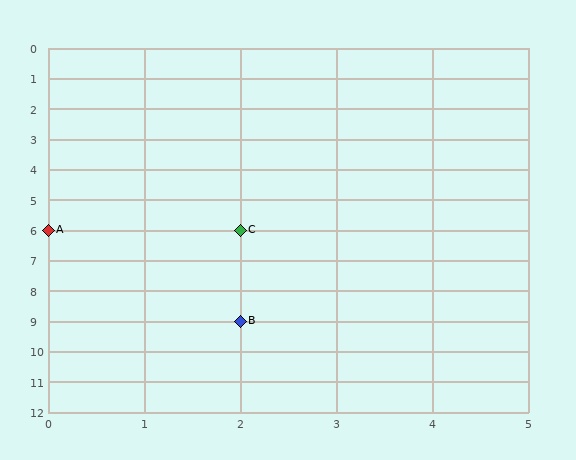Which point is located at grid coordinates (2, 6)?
Point C is at (2, 6).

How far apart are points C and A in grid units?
Points C and A are 2 columns apart.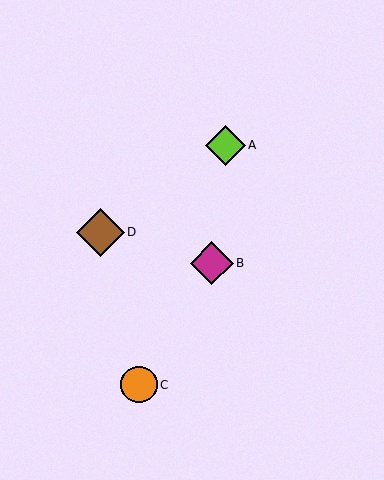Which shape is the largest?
The brown diamond (labeled D) is the largest.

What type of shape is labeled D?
Shape D is a brown diamond.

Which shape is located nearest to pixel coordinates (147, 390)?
The orange circle (labeled C) at (139, 385) is nearest to that location.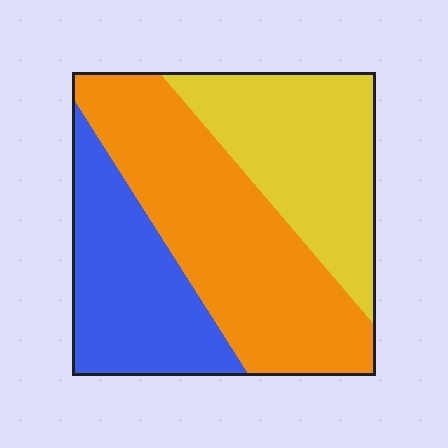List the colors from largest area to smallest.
From largest to smallest: orange, yellow, blue.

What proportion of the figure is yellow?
Yellow takes up about one third (1/3) of the figure.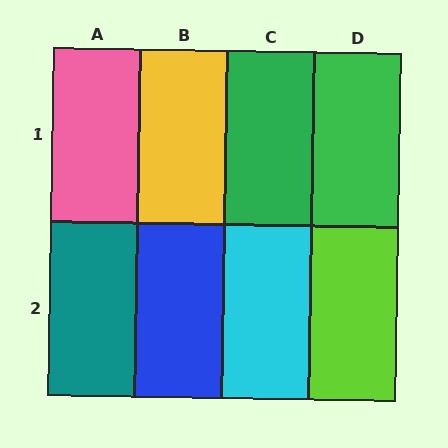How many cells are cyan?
1 cell is cyan.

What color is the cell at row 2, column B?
Blue.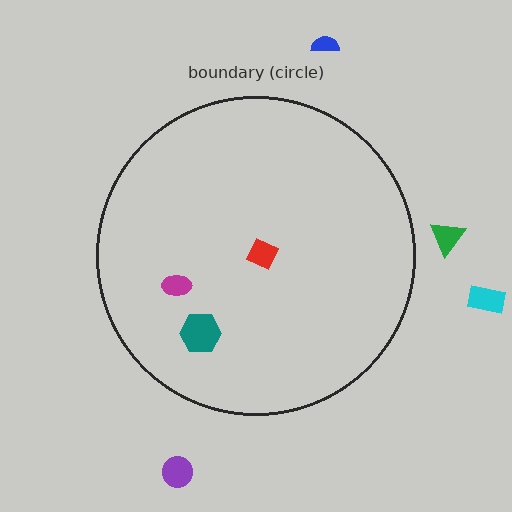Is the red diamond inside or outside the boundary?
Inside.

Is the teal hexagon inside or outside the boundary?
Inside.